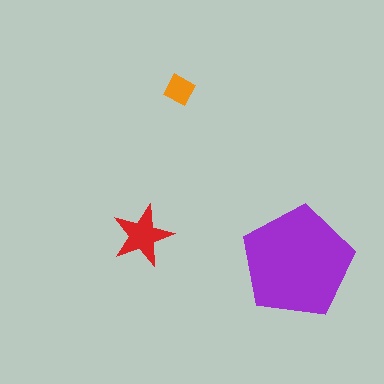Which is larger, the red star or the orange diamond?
The red star.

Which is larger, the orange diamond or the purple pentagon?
The purple pentagon.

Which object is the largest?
The purple pentagon.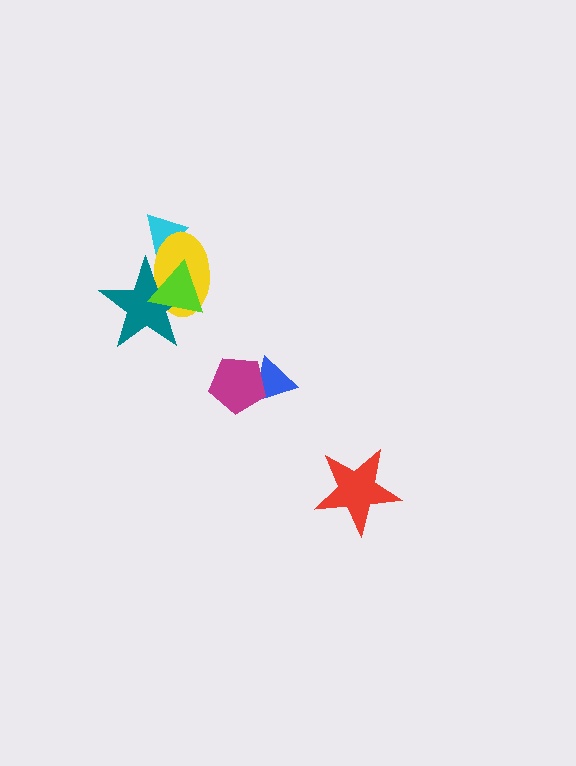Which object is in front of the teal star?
The lime triangle is in front of the teal star.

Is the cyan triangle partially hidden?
Yes, it is partially covered by another shape.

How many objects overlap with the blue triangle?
1 object overlaps with the blue triangle.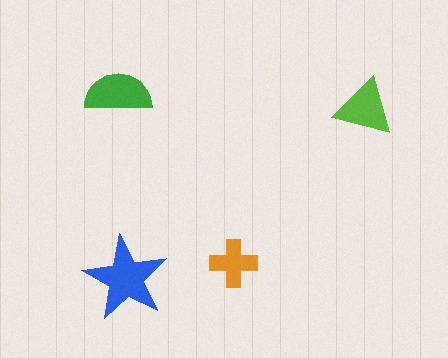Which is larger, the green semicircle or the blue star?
The blue star.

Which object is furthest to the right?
The lime triangle is rightmost.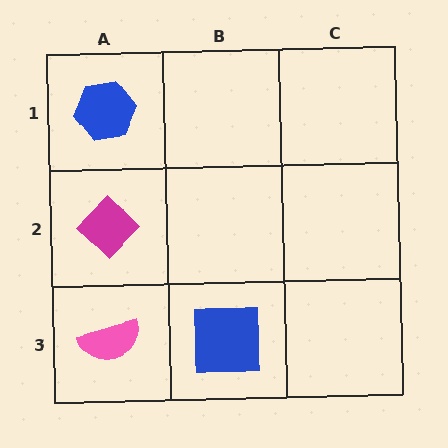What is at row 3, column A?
A pink semicircle.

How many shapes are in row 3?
2 shapes.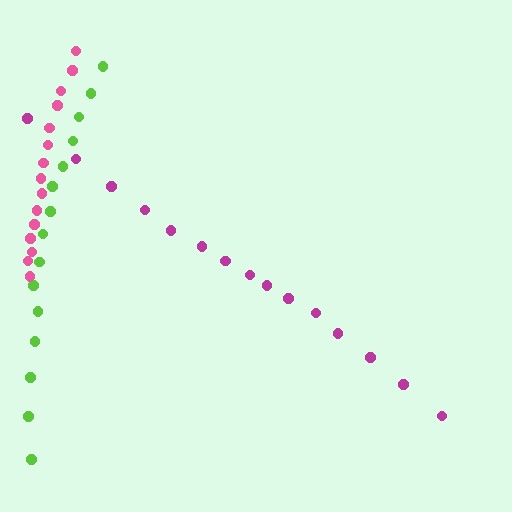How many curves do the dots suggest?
There are 3 distinct paths.